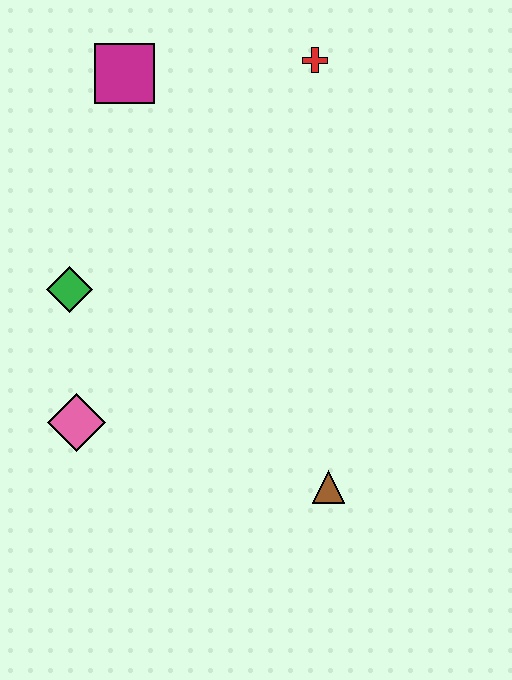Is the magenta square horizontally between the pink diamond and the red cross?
Yes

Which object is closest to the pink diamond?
The green diamond is closest to the pink diamond.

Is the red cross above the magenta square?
Yes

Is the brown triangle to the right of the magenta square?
Yes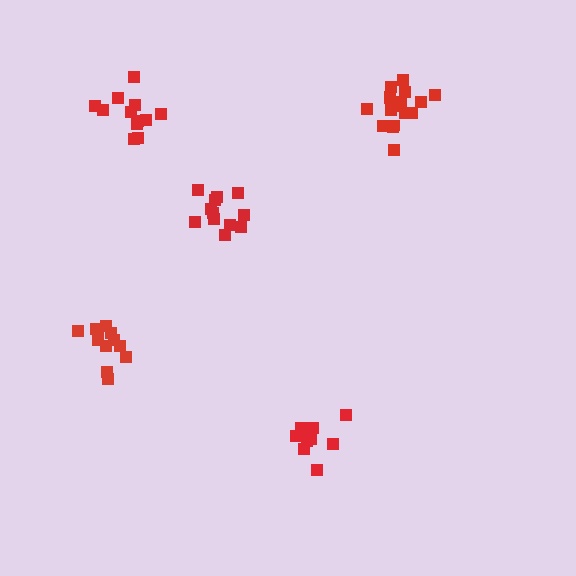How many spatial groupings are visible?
There are 5 spatial groupings.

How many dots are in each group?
Group 1: 12 dots, Group 2: 12 dots, Group 3: 11 dots, Group 4: 12 dots, Group 5: 17 dots (64 total).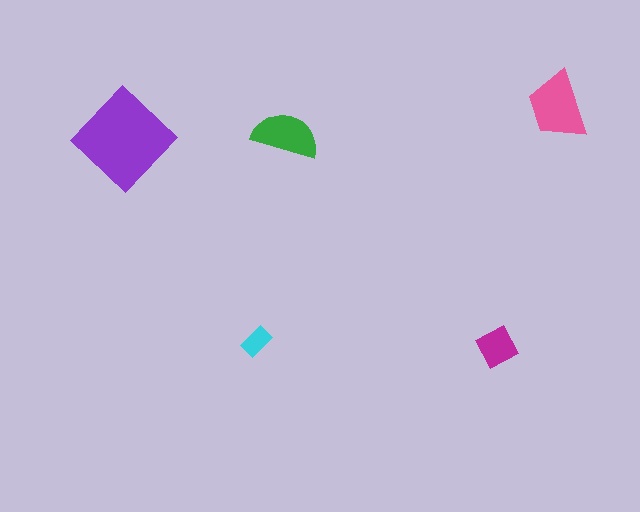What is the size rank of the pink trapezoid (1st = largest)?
2nd.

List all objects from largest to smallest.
The purple diamond, the pink trapezoid, the green semicircle, the magenta square, the cyan rectangle.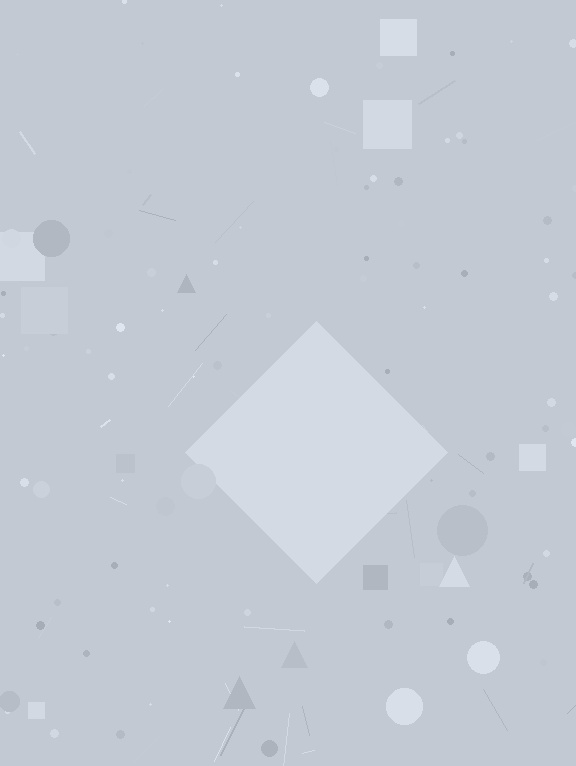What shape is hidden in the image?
A diamond is hidden in the image.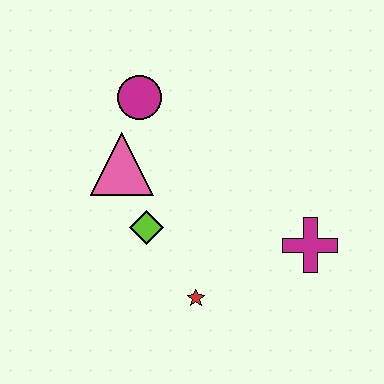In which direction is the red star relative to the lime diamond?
The red star is below the lime diamond.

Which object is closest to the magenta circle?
The pink triangle is closest to the magenta circle.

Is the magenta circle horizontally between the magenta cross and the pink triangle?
Yes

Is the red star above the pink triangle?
No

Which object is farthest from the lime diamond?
The magenta cross is farthest from the lime diamond.